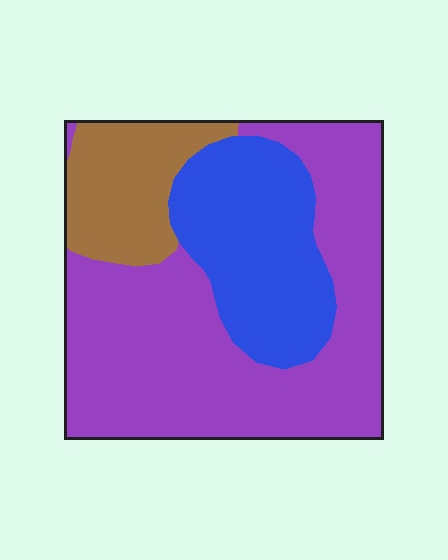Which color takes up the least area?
Brown, at roughly 15%.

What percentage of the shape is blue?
Blue takes up about one quarter (1/4) of the shape.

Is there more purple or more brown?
Purple.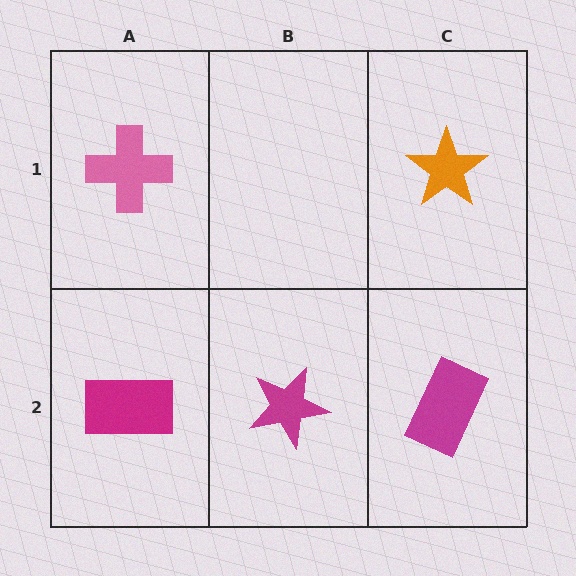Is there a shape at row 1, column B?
No, that cell is empty.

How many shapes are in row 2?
3 shapes.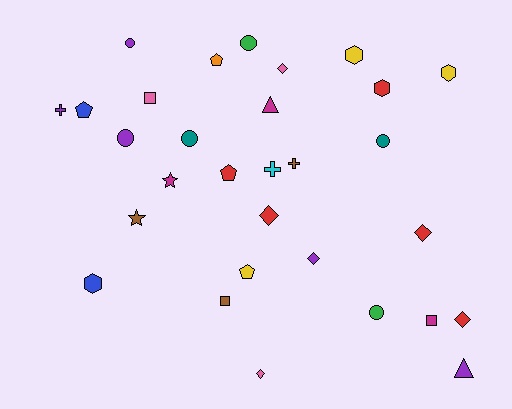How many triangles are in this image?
There are 2 triangles.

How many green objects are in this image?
There are 2 green objects.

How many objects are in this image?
There are 30 objects.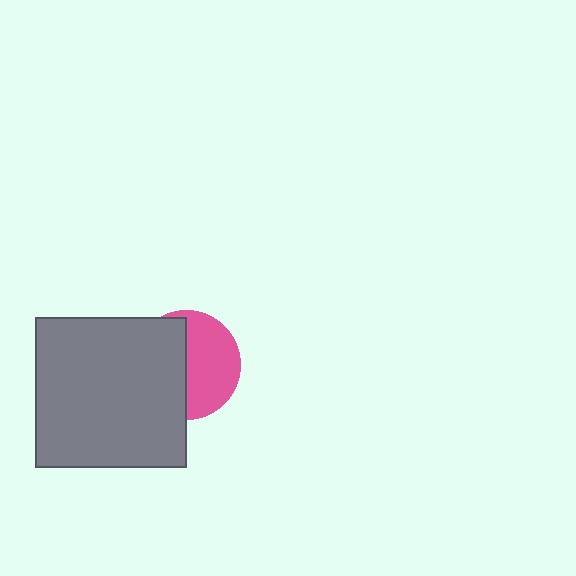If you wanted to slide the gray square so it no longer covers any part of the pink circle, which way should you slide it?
Slide it left — that is the most direct way to separate the two shapes.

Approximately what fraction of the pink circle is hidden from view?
Roughly 50% of the pink circle is hidden behind the gray square.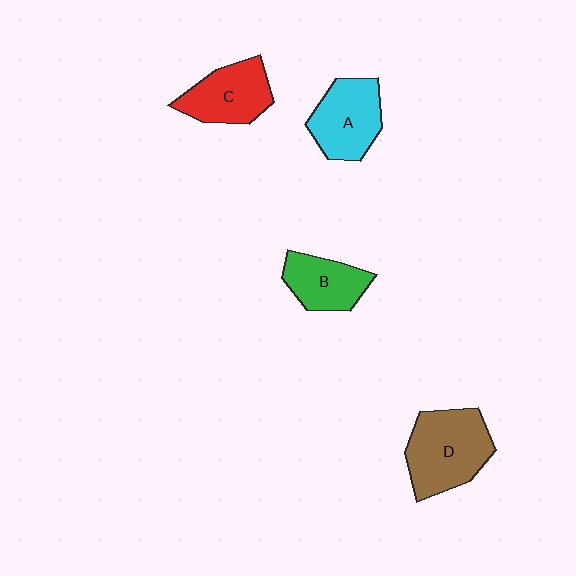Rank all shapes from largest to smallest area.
From largest to smallest: D (brown), A (cyan), C (red), B (green).